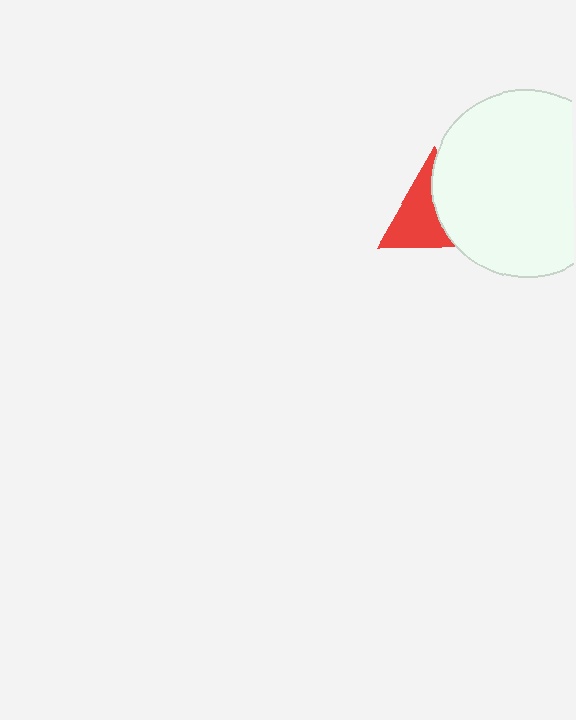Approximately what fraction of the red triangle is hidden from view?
Roughly 47% of the red triangle is hidden behind the white circle.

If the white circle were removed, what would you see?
You would see the complete red triangle.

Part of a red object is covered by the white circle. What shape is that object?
It is a triangle.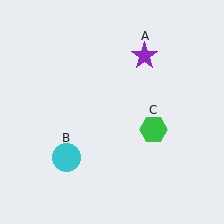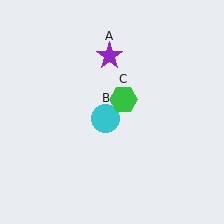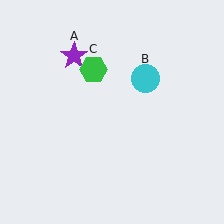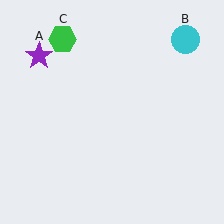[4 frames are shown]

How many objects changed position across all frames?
3 objects changed position: purple star (object A), cyan circle (object B), green hexagon (object C).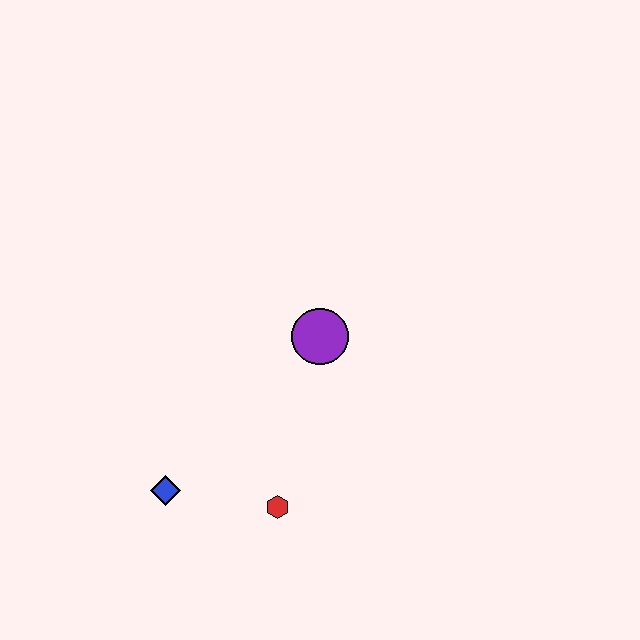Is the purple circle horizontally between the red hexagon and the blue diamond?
No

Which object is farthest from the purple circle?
The blue diamond is farthest from the purple circle.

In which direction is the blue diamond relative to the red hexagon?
The blue diamond is to the left of the red hexagon.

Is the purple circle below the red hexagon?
No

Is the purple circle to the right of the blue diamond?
Yes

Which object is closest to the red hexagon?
The blue diamond is closest to the red hexagon.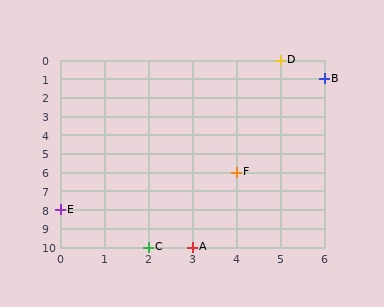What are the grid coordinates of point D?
Point D is at grid coordinates (5, 0).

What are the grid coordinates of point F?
Point F is at grid coordinates (4, 6).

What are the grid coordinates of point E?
Point E is at grid coordinates (0, 8).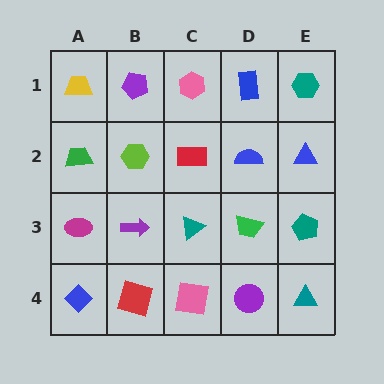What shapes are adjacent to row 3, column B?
A lime hexagon (row 2, column B), a red square (row 4, column B), a magenta ellipse (row 3, column A), a teal triangle (row 3, column C).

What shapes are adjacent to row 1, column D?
A blue semicircle (row 2, column D), a pink hexagon (row 1, column C), a teal hexagon (row 1, column E).